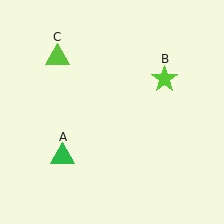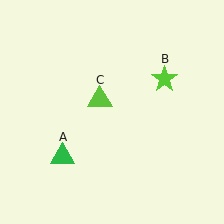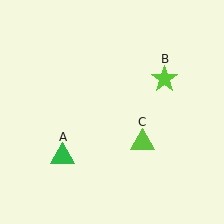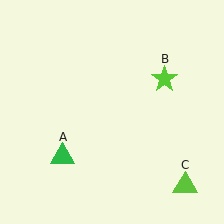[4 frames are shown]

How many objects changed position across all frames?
1 object changed position: lime triangle (object C).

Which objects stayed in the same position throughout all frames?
Green triangle (object A) and lime star (object B) remained stationary.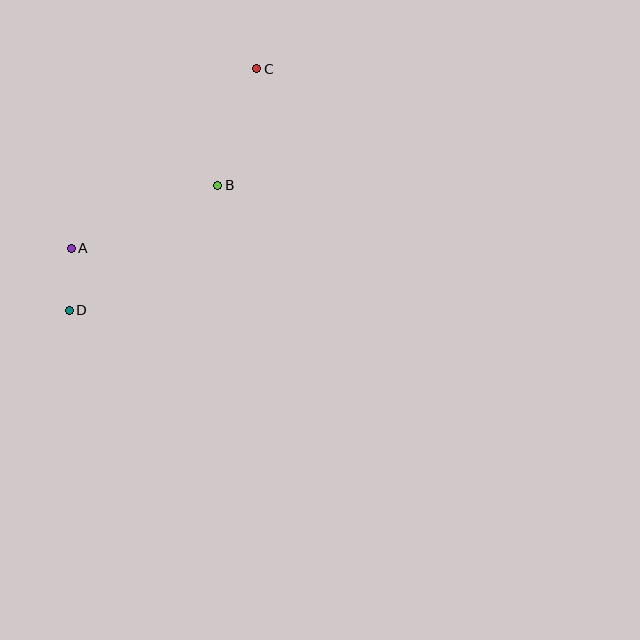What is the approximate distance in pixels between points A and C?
The distance between A and C is approximately 258 pixels.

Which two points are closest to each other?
Points A and D are closest to each other.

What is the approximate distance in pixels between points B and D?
The distance between B and D is approximately 194 pixels.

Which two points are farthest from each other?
Points C and D are farthest from each other.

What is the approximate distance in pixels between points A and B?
The distance between A and B is approximately 160 pixels.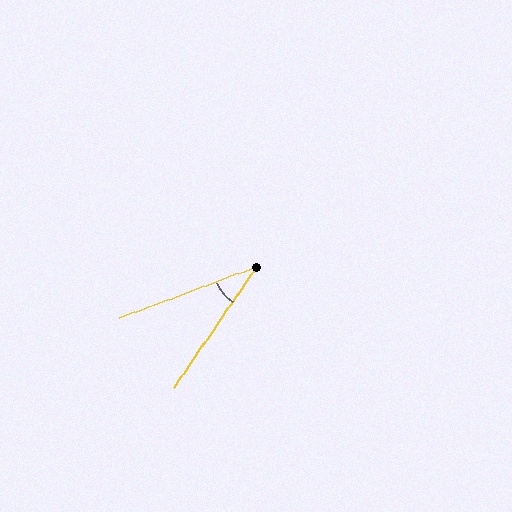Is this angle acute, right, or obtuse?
It is acute.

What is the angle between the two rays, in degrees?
Approximately 35 degrees.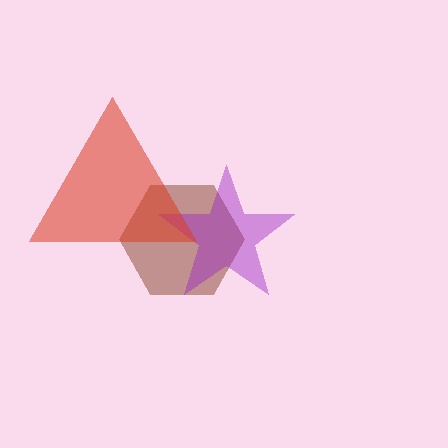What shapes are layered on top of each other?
The layered shapes are: a brown hexagon, a purple star, a red triangle.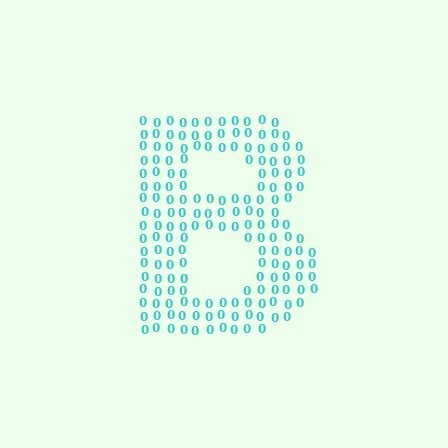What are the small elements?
The small elements are digit 0's.